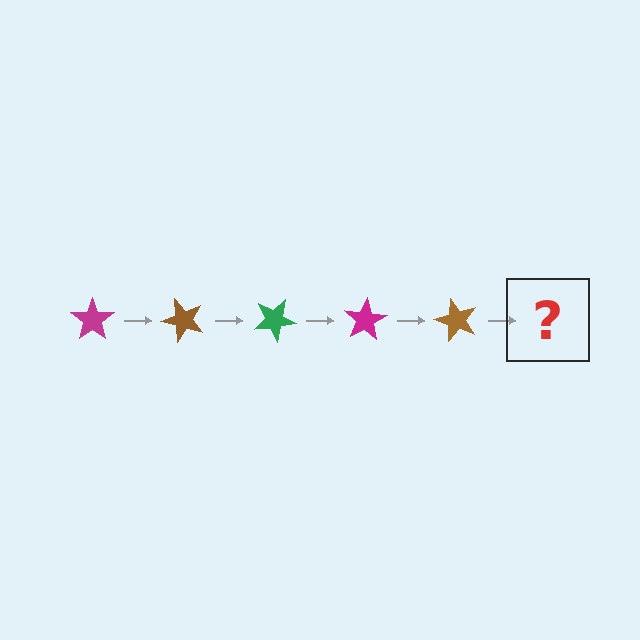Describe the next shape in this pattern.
It should be a green star, rotated 250 degrees from the start.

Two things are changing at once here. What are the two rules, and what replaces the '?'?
The two rules are that it rotates 50 degrees each step and the color cycles through magenta, brown, and green. The '?' should be a green star, rotated 250 degrees from the start.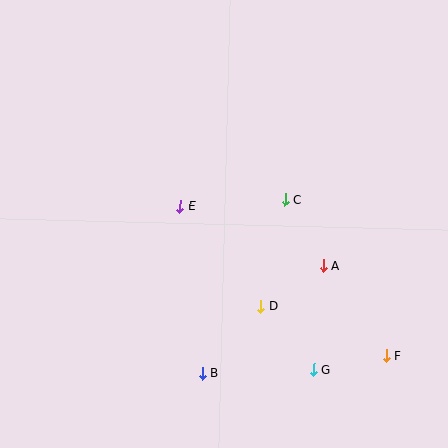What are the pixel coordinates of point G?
Point G is at (313, 370).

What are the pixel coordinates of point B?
Point B is at (203, 373).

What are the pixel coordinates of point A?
Point A is at (323, 265).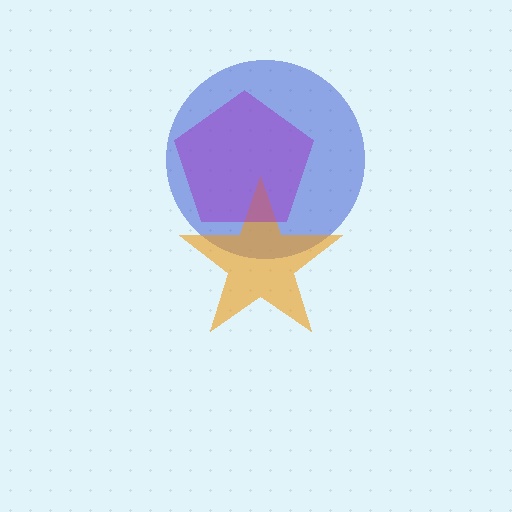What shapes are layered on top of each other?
The layered shapes are: a blue circle, an orange star, a purple pentagon.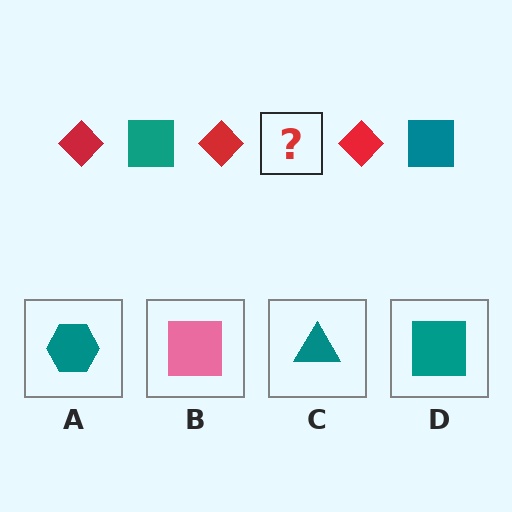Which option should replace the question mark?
Option D.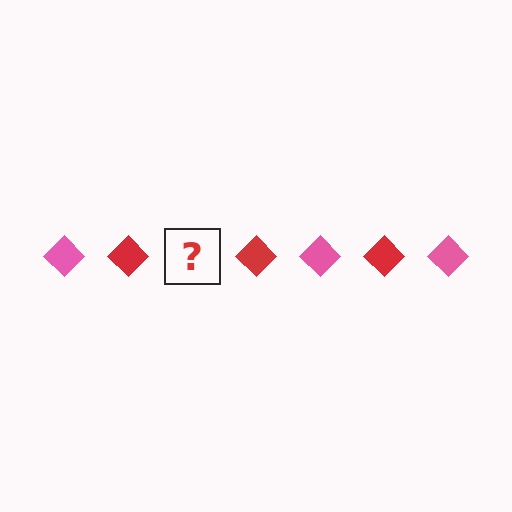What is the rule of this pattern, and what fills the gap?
The rule is that the pattern cycles through pink, red diamonds. The gap should be filled with a pink diamond.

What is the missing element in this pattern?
The missing element is a pink diamond.